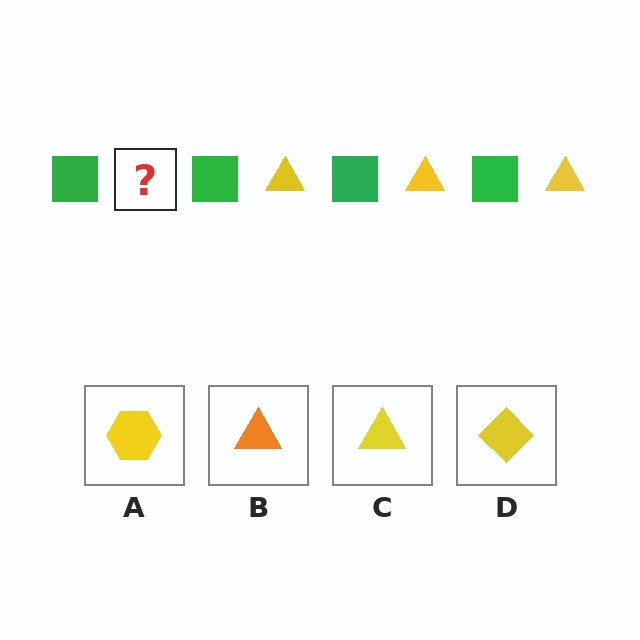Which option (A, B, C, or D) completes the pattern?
C.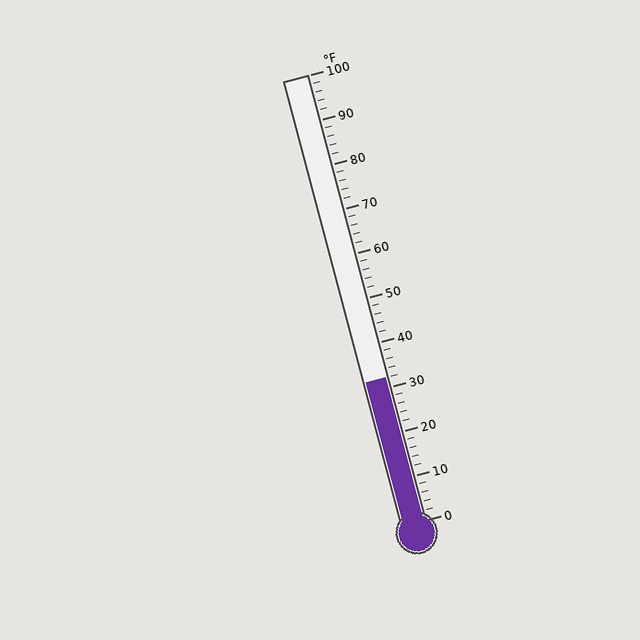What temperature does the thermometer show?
The thermometer shows approximately 32°F.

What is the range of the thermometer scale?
The thermometer scale ranges from 0°F to 100°F.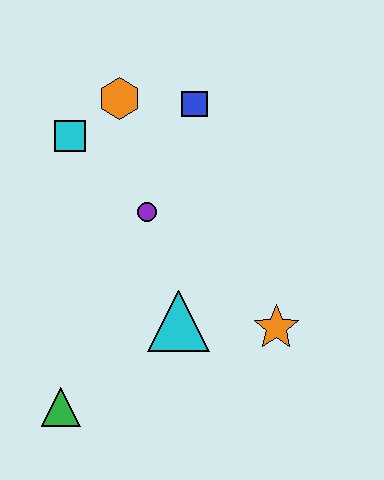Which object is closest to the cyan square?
The orange hexagon is closest to the cyan square.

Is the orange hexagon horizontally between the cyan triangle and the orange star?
No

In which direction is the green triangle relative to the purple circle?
The green triangle is below the purple circle.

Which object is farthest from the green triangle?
The blue square is farthest from the green triangle.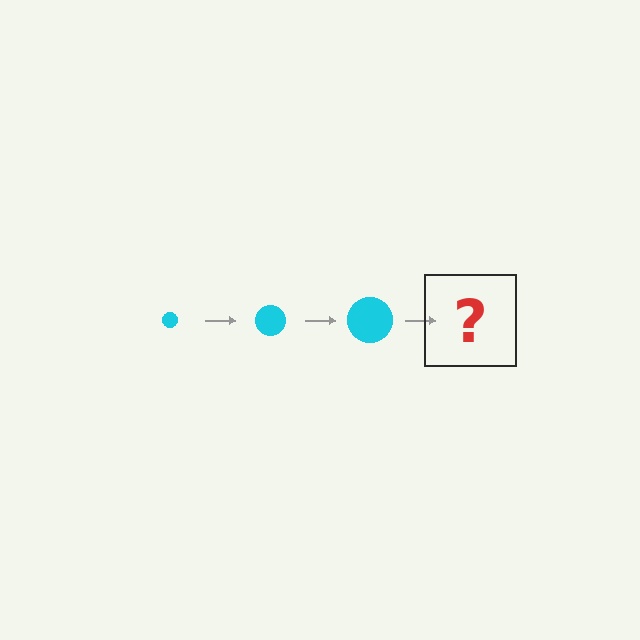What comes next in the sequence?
The next element should be a cyan circle, larger than the previous one.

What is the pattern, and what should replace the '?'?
The pattern is that the circle gets progressively larger each step. The '?' should be a cyan circle, larger than the previous one.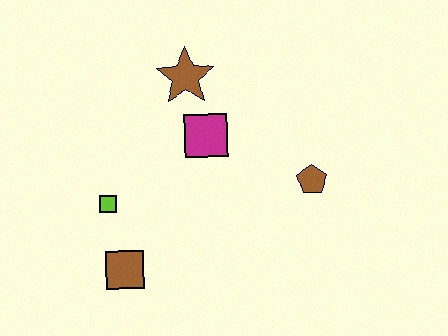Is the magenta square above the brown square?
Yes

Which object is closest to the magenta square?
The brown star is closest to the magenta square.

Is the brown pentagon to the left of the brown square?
No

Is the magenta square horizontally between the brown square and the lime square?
No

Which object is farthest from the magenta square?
The brown square is farthest from the magenta square.